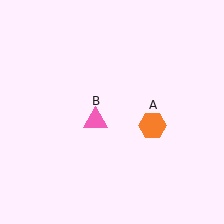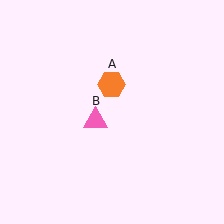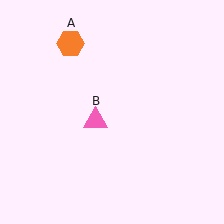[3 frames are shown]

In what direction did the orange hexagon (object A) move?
The orange hexagon (object A) moved up and to the left.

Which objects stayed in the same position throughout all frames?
Pink triangle (object B) remained stationary.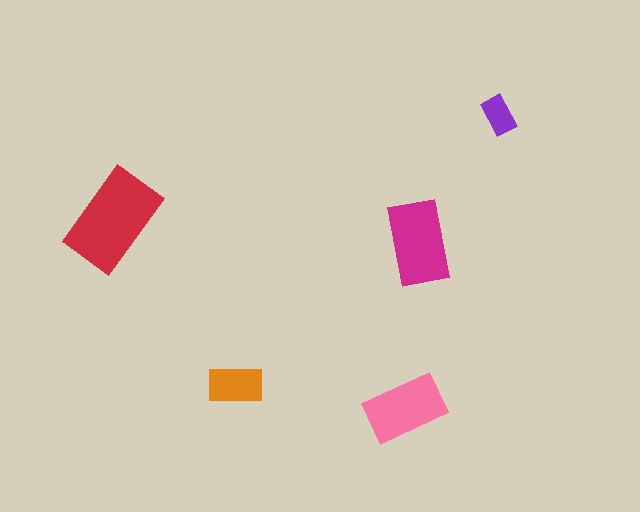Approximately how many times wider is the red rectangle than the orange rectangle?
About 2 times wider.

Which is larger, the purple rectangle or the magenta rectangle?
The magenta one.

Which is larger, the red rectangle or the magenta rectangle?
The red one.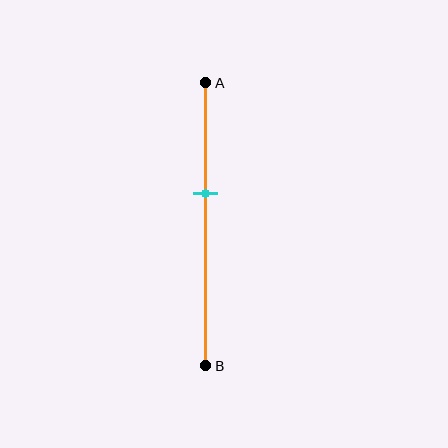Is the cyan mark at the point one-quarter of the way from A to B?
No, the mark is at about 40% from A, not at the 25% one-quarter point.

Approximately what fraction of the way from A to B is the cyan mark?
The cyan mark is approximately 40% of the way from A to B.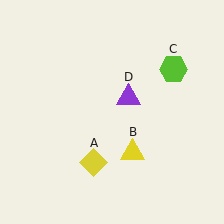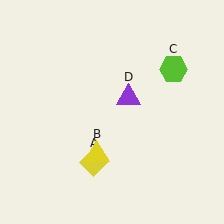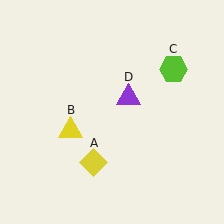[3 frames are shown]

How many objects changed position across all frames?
1 object changed position: yellow triangle (object B).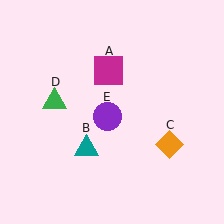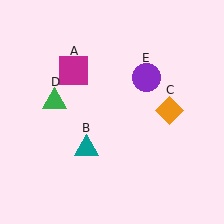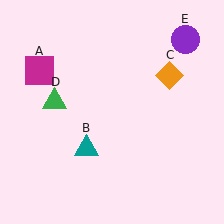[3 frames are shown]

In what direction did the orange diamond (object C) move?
The orange diamond (object C) moved up.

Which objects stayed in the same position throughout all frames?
Teal triangle (object B) and green triangle (object D) remained stationary.